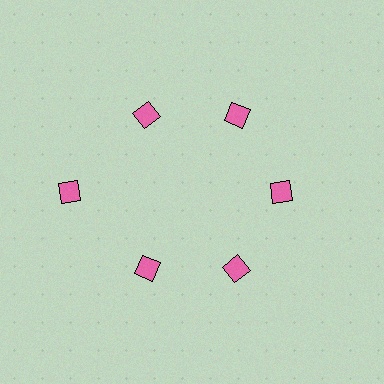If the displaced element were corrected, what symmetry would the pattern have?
It would have 6-fold rotational symmetry — the pattern would map onto itself every 60 degrees.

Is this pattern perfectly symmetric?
No. The 6 pink diamonds are arranged in a ring, but one element near the 9 o'clock position is pushed outward from the center, breaking the 6-fold rotational symmetry.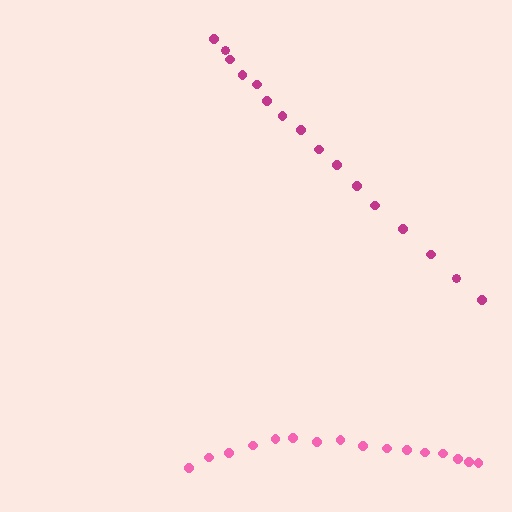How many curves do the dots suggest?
There are 2 distinct paths.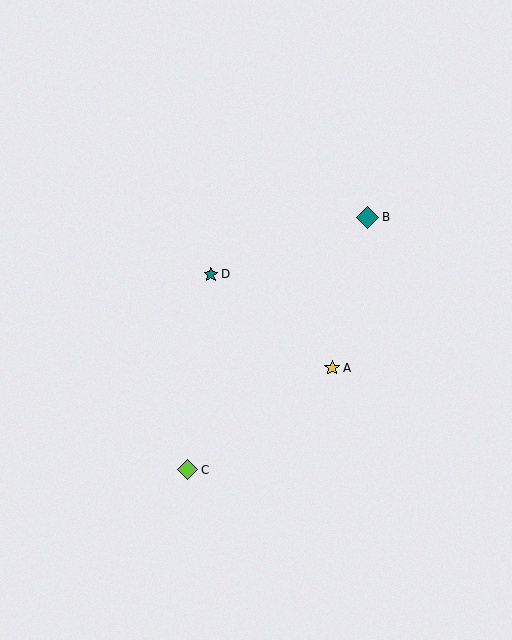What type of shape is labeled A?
Shape A is a yellow star.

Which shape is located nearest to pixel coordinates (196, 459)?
The lime diamond (labeled C) at (188, 470) is nearest to that location.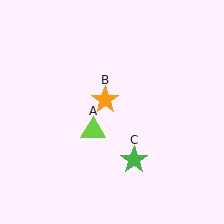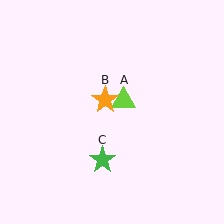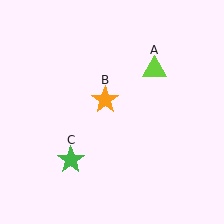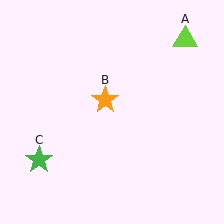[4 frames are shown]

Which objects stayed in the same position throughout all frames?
Orange star (object B) remained stationary.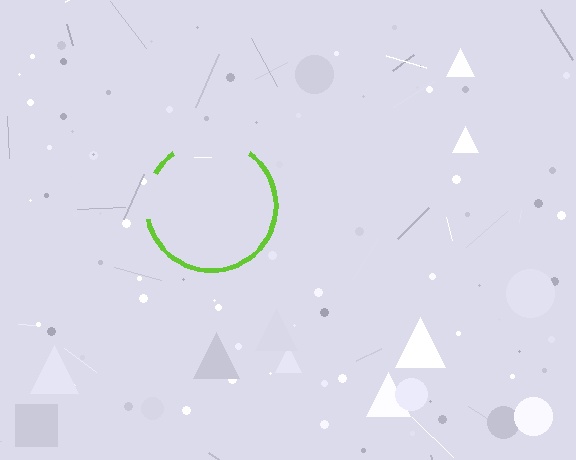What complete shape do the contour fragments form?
The contour fragments form a circle.